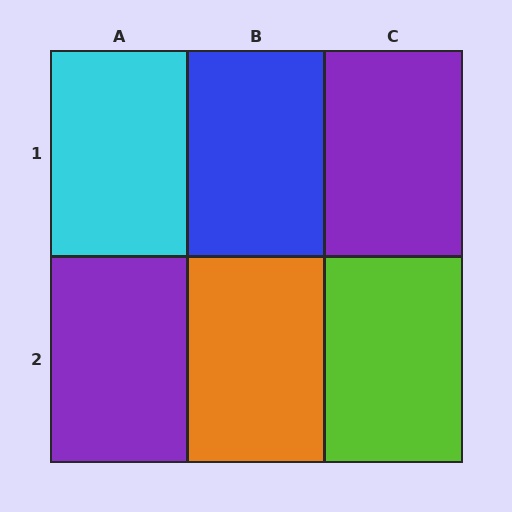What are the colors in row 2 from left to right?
Purple, orange, lime.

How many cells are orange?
1 cell is orange.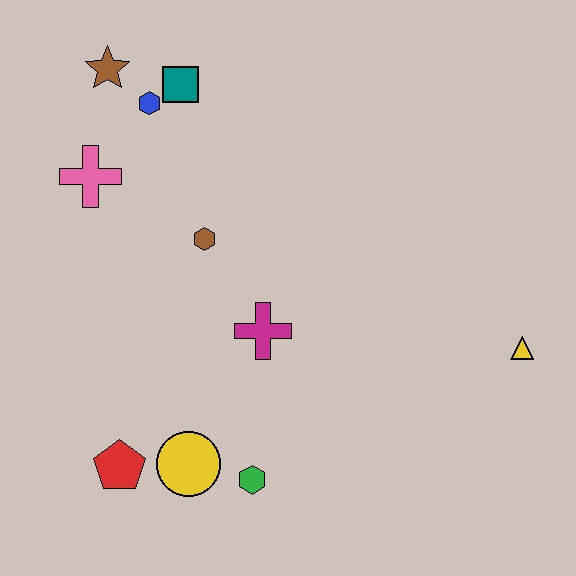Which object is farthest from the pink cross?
The yellow triangle is farthest from the pink cross.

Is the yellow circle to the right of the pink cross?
Yes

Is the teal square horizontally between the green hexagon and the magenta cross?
No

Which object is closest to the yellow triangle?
The magenta cross is closest to the yellow triangle.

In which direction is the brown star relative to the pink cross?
The brown star is above the pink cross.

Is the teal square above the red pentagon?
Yes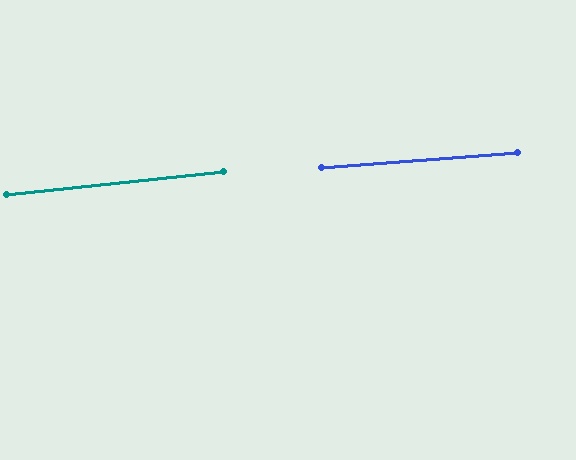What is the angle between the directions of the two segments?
Approximately 2 degrees.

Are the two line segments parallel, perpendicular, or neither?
Parallel — their directions differ by only 1.5°.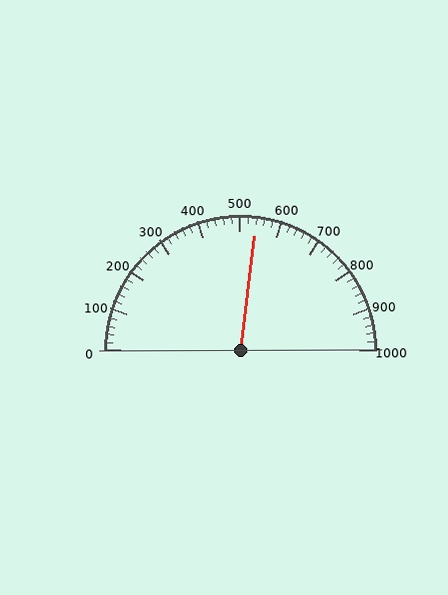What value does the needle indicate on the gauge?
The needle indicates approximately 540.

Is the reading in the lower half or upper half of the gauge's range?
The reading is in the upper half of the range (0 to 1000).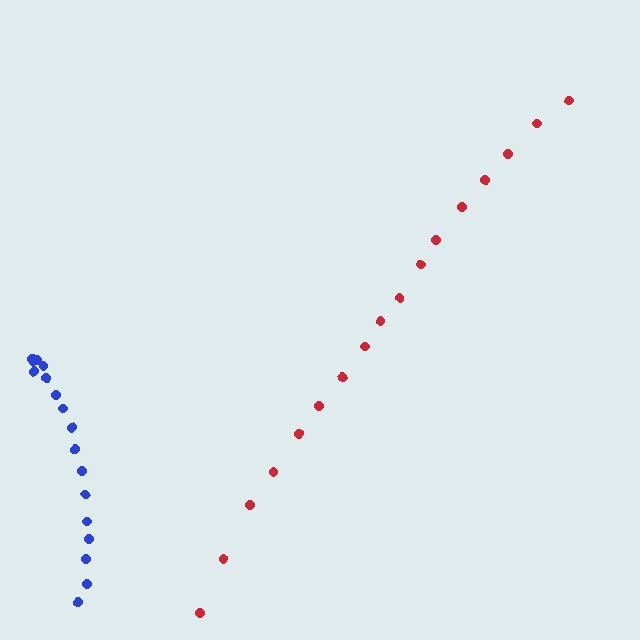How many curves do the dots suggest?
There are 2 distinct paths.